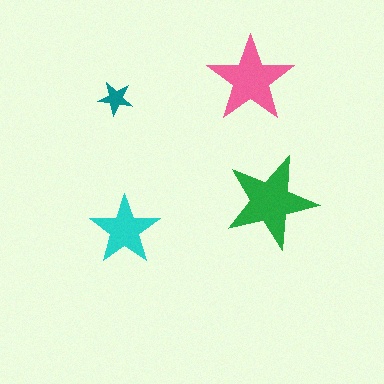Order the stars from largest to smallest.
the green one, the pink one, the cyan one, the teal one.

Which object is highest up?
The pink star is topmost.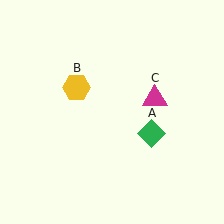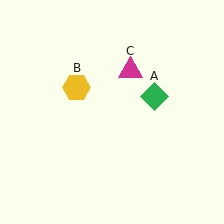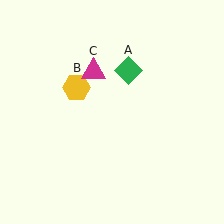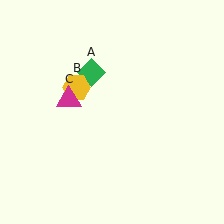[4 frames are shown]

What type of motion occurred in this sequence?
The green diamond (object A), magenta triangle (object C) rotated counterclockwise around the center of the scene.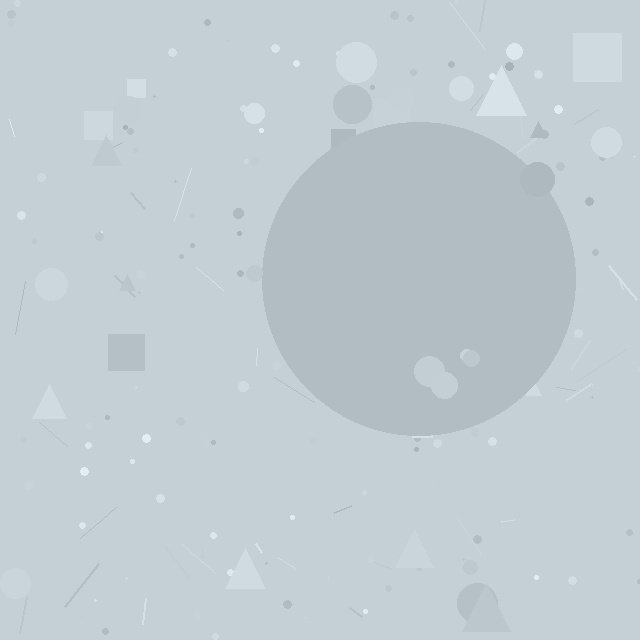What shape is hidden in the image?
A circle is hidden in the image.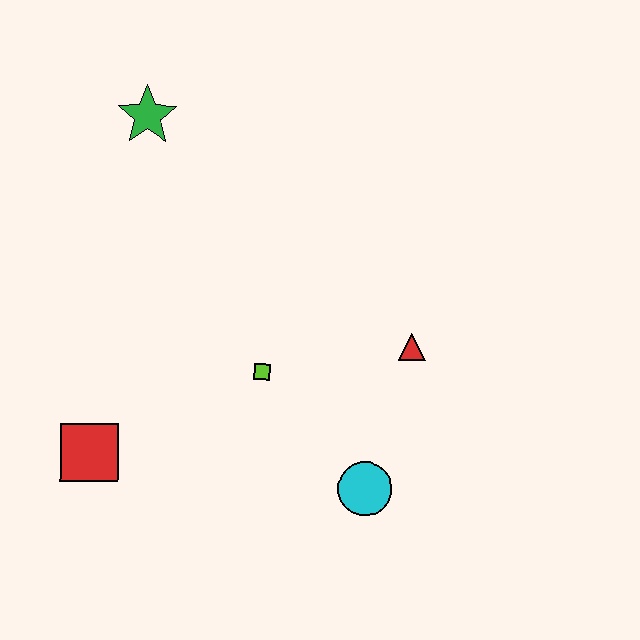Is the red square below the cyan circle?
No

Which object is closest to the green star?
The lime square is closest to the green star.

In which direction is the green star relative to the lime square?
The green star is above the lime square.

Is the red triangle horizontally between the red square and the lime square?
No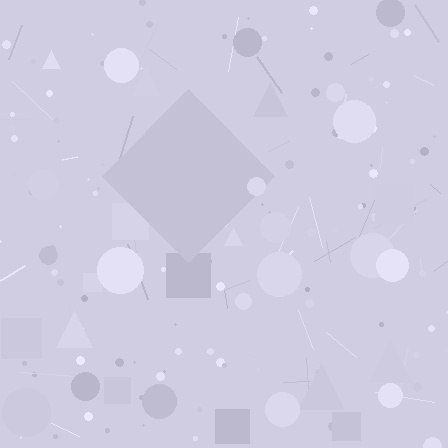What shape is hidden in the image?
A diamond is hidden in the image.